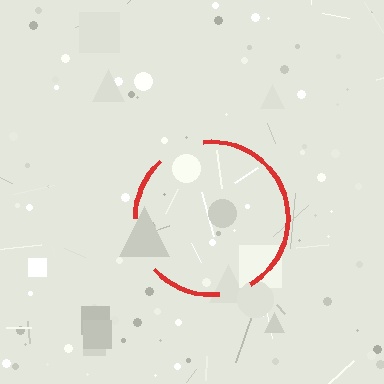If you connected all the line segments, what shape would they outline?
They would outline a circle.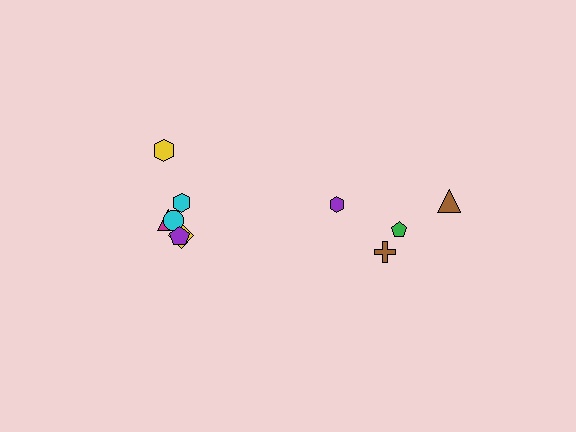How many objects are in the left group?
There are 6 objects.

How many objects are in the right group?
There are 4 objects.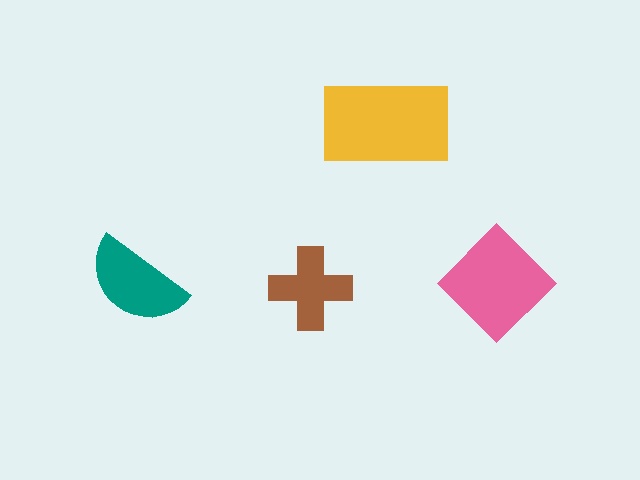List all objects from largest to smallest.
The yellow rectangle, the pink diamond, the teal semicircle, the brown cross.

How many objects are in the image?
There are 4 objects in the image.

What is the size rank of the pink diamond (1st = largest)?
2nd.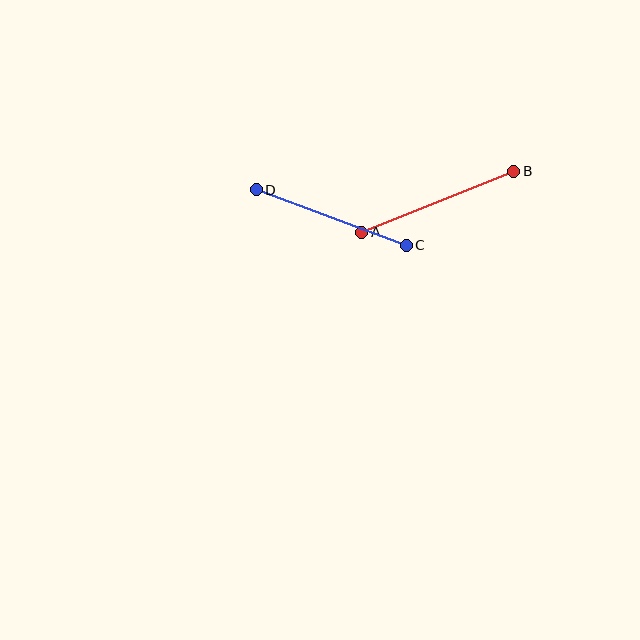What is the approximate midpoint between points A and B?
The midpoint is at approximately (438, 202) pixels.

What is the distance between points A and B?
The distance is approximately 164 pixels.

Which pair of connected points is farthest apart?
Points A and B are farthest apart.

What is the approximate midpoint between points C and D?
The midpoint is at approximately (331, 217) pixels.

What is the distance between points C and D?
The distance is approximately 160 pixels.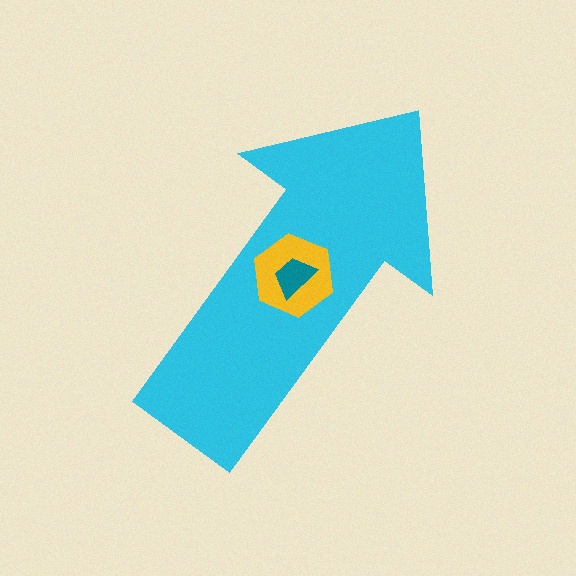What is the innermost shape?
The teal trapezoid.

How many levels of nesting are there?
3.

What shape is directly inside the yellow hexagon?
The teal trapezoid.